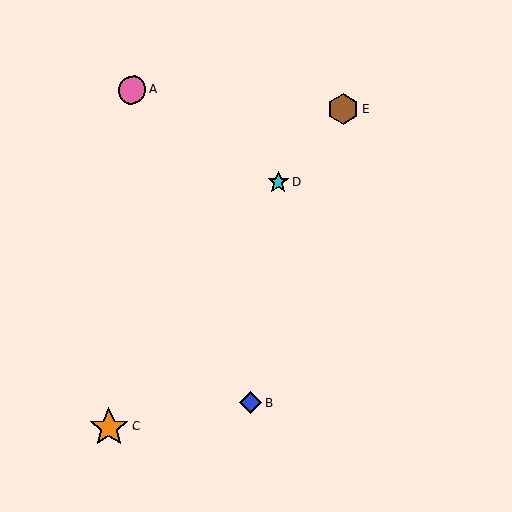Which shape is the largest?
The orange star (labeled C) is the largest.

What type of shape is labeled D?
Shape D is a cyan star.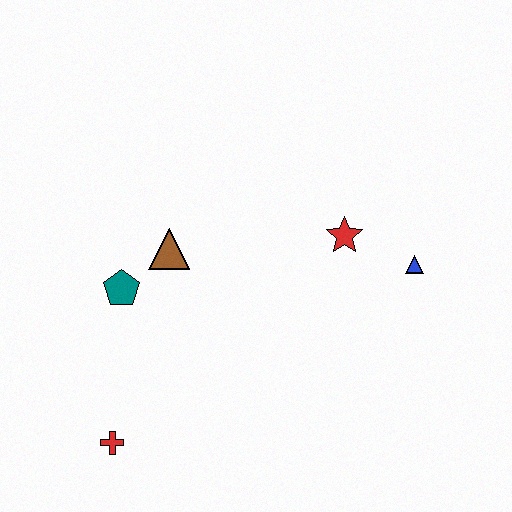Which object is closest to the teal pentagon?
The brown triangle is closest to the teal pentagon.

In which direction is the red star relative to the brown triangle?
The red star is to the right of the brown triangle.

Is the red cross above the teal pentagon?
No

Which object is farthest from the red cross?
The blue triangle is farthest from the red cross.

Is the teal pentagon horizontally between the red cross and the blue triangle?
Yes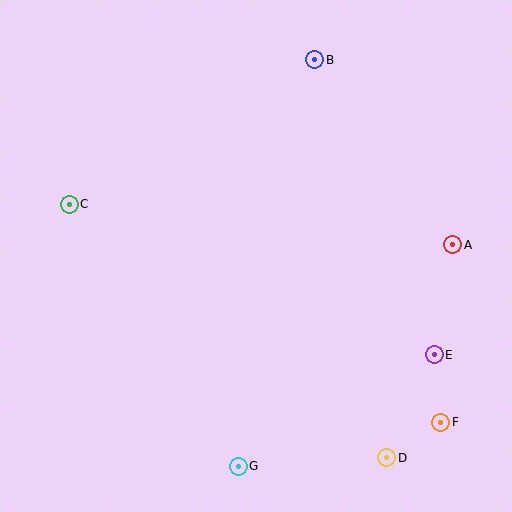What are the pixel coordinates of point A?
Point A is at (453, 245).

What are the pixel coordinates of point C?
Point C is at (69, 204).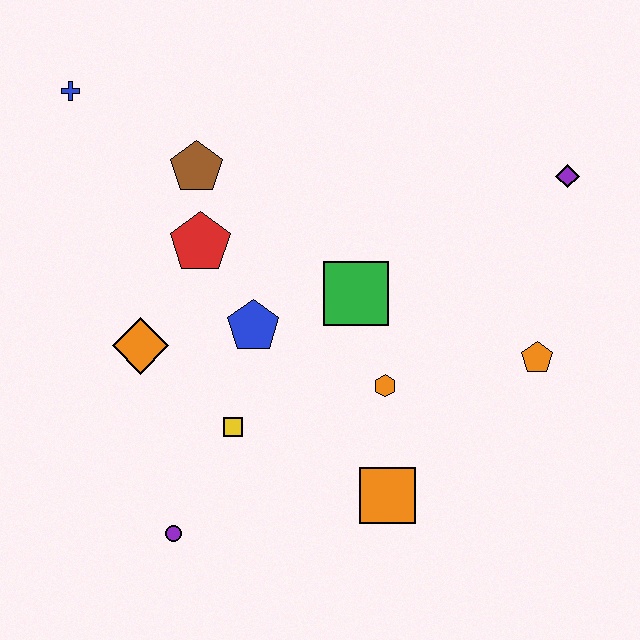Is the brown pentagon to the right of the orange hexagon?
No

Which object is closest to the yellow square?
The blue pentagon is closest to the yellow square.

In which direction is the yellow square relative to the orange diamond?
The yellow square is to the right of the orange diamond.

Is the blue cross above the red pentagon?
Yes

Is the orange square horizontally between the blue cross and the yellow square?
No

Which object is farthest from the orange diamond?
The purple diamond is farthest from the orange diamond.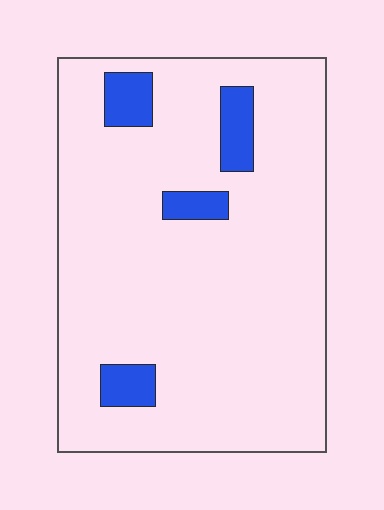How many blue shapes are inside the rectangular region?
4.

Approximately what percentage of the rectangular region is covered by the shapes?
Approximately 10%.